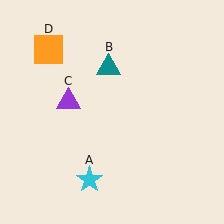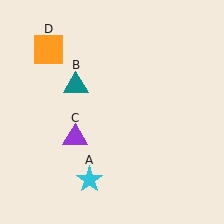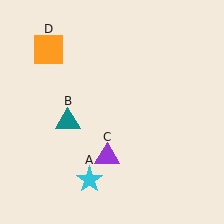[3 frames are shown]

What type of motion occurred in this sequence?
The teal triangle (object B), purple triangle (object C) rotated counterclockwise around the center of the scene.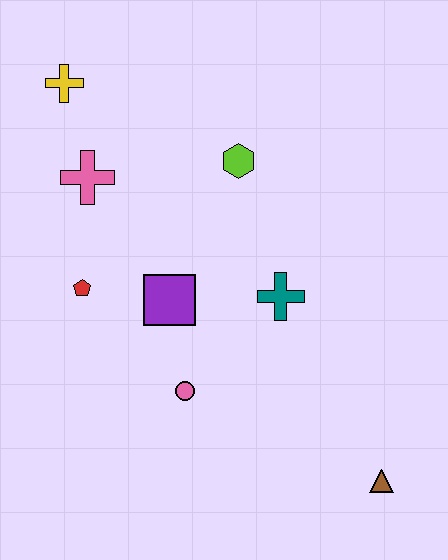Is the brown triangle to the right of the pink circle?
Yes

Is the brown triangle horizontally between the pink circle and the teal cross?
No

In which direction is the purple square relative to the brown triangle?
The purple square is to the left of the brown triangle.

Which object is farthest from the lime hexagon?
The brown triangle is farthest from the lime hexagon.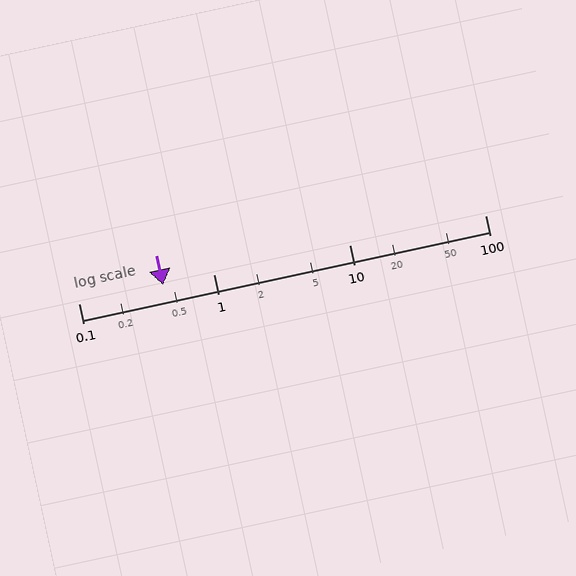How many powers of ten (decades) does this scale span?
The scale spans 3 decades, from 0.1 to 100.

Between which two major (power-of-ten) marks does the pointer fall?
The pointer is between 0.1 and 1.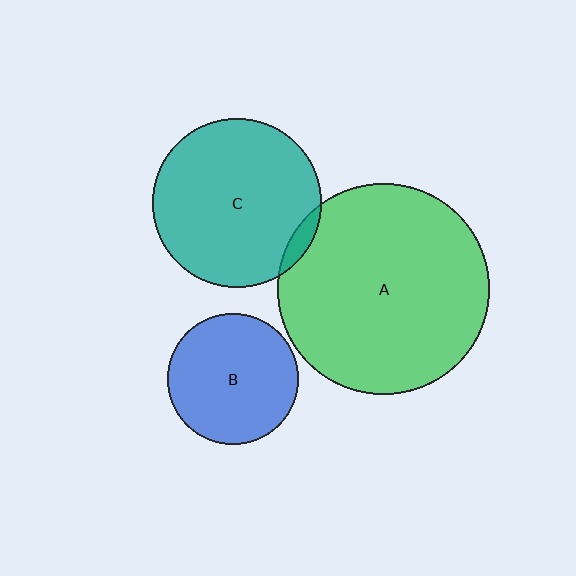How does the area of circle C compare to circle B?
Approximately 1.7 times.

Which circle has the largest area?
Circle A (green).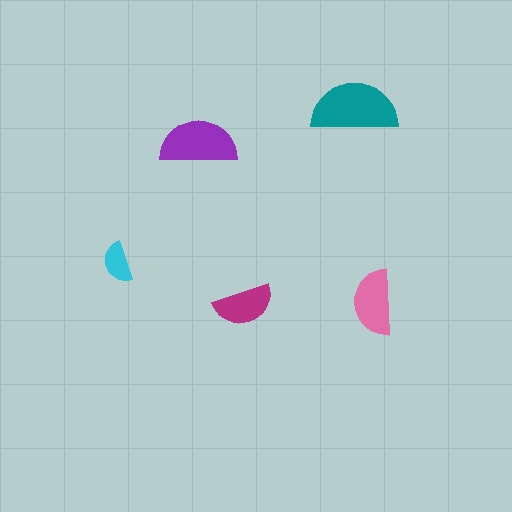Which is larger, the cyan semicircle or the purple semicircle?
The purple one.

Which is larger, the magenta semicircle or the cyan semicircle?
The magenta one.